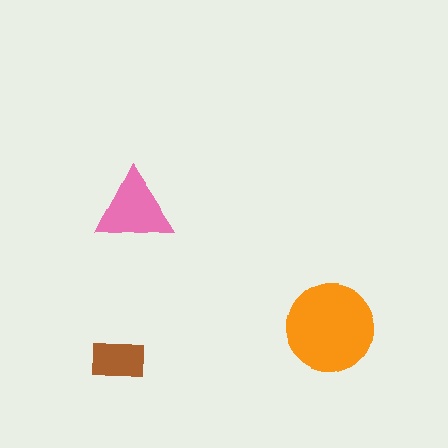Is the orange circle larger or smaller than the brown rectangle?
Larger.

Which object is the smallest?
The brown rectangle.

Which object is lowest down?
The brown rectangle is bottommost.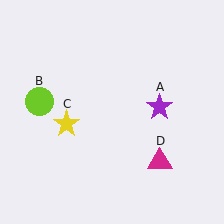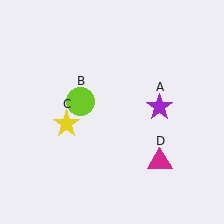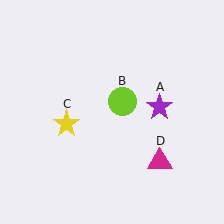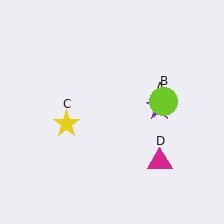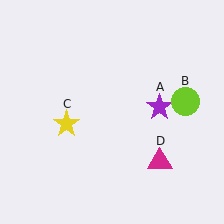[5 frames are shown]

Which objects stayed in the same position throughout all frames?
Purple star (object A) and yellow star (object C) and magenta triangle (object D) remained stationary.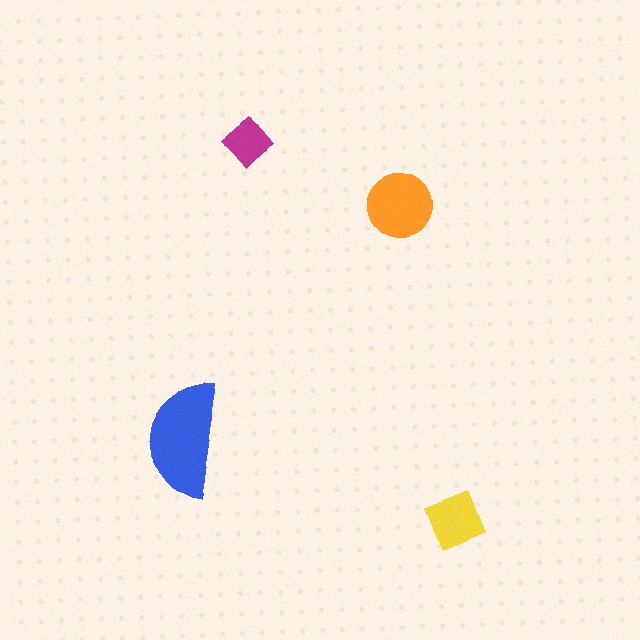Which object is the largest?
The blue semicircle.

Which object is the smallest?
The magenta diamond.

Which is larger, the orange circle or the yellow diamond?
The orange circle.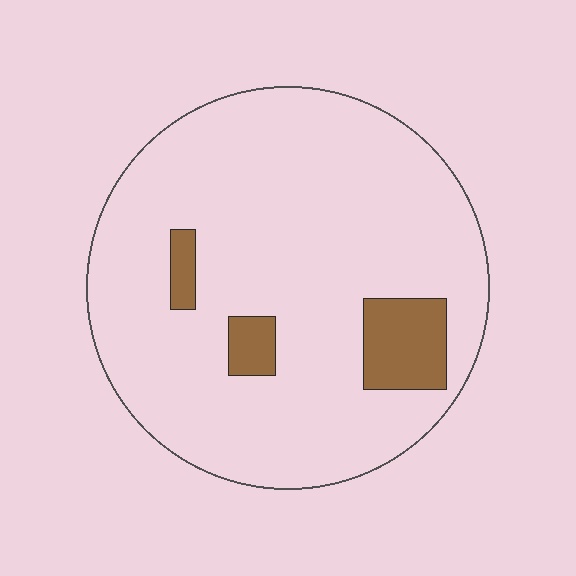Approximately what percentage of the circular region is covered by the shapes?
Approximately 10%.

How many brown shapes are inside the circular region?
3.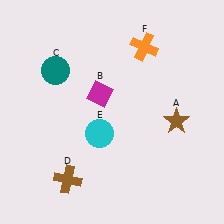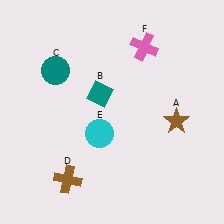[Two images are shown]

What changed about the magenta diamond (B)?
In Image 1, B is magenta. In Image 2, it changed to teal.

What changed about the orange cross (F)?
In Image 1, F is orange. In Image 2, it changed to pink.